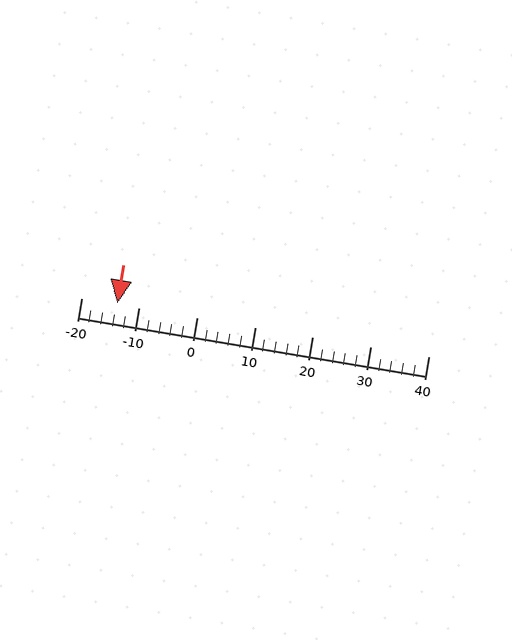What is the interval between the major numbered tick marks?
The major tick marks are spaced 10 units apart.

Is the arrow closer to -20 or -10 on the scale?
The arrow is closer to -10.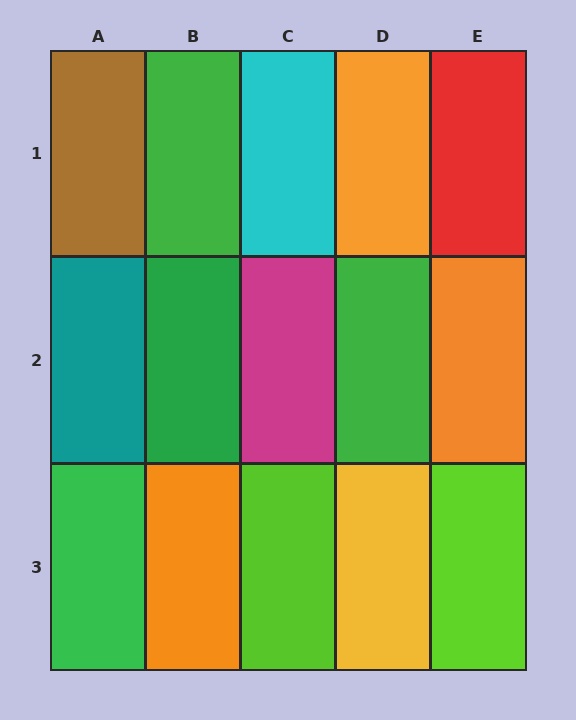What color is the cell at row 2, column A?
Teal.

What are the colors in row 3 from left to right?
Green, orange, lime, yellow, lime.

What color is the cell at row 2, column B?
Green.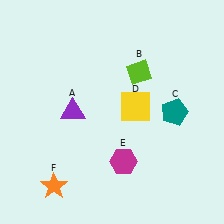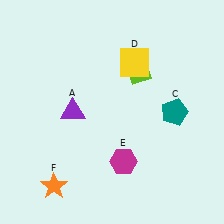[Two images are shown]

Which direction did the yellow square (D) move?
The yellow square (D) moved up.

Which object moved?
The yellow square (D) moved up.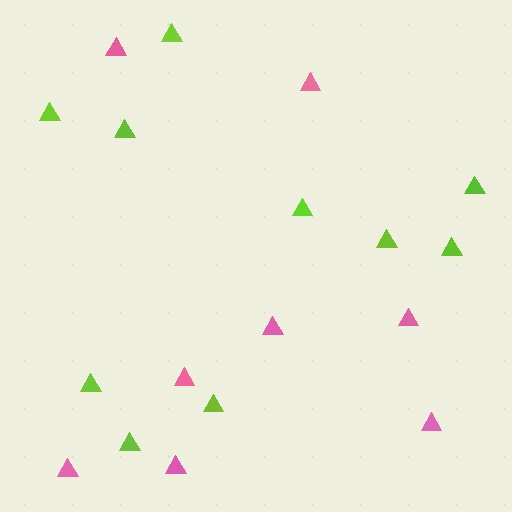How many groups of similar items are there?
There are 2 groups: one group of pink triangles (8) and one group of lime triangles (10).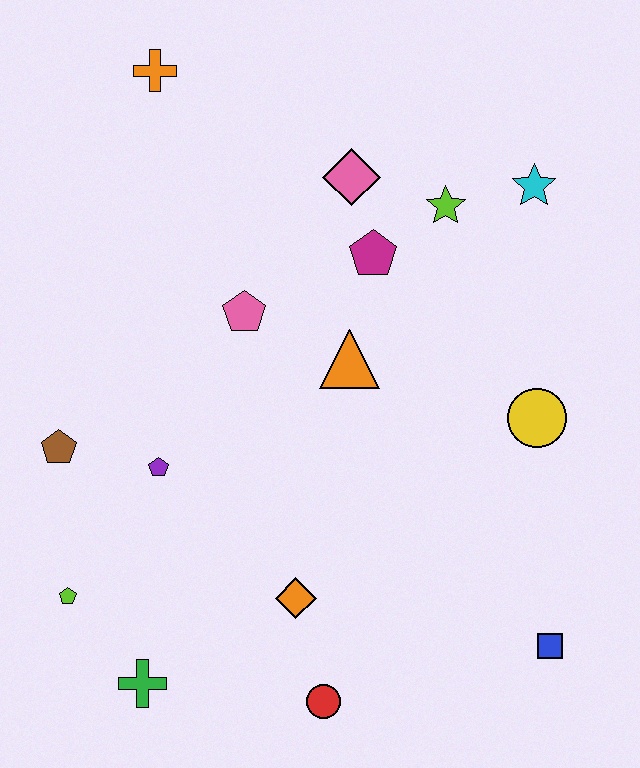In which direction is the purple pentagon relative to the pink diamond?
The purple pentagon is below the pink diamond.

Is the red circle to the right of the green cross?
Yes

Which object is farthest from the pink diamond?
The green cross is farthest from the pink diamond.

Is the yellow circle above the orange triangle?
No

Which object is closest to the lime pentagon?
The green cross is closest to the lime pentagon.